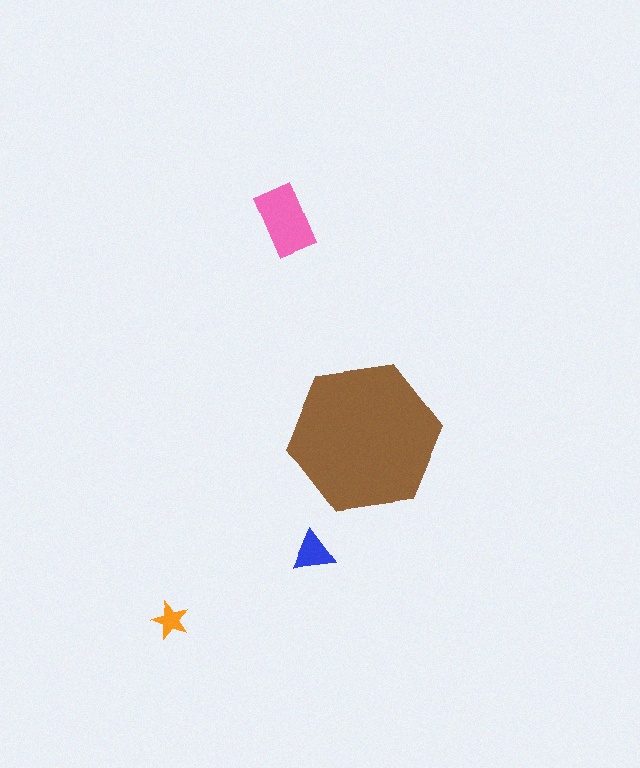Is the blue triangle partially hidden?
No, the blue triangle is fully visible.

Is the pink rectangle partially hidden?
No, the pink rectangle is fully visible.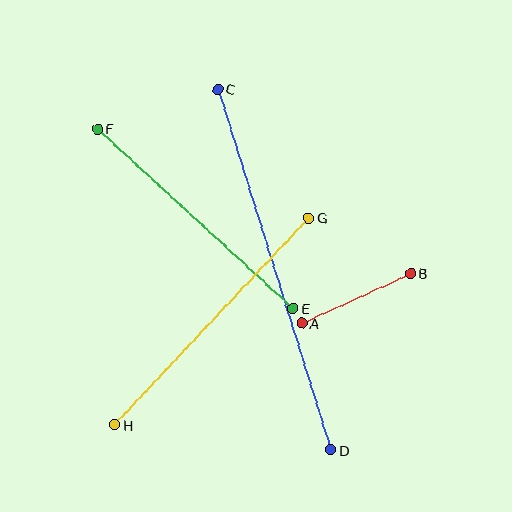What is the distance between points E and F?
The distance is approximately 265 pixels.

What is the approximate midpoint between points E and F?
The midpoint is at approximately (195, 219) pixels.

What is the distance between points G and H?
The distance is approximately 284 pixels.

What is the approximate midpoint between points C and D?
The midpoint is at approximately (274, 270) pixels.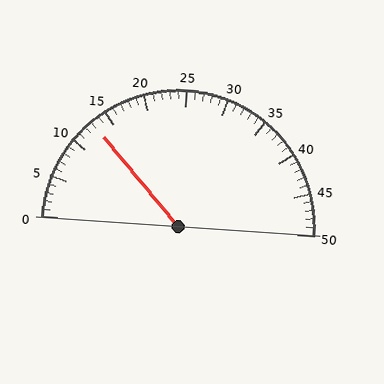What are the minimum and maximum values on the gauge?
The gauge ranges from 0 to 50.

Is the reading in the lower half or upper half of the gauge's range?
The reading is in the lower half of the range (0 to 50).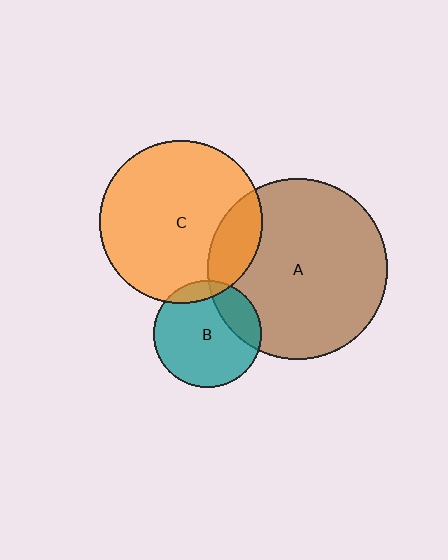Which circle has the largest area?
Circle A (brown).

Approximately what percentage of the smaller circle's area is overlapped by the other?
Approximately 10%.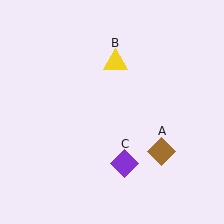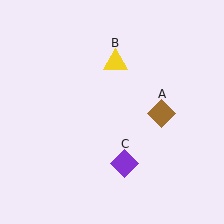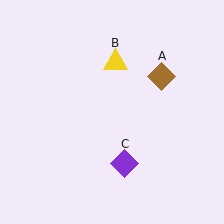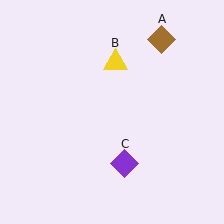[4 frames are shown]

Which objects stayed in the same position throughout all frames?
Yellow triangle (object B) and purple diamond (object C) remained stationary.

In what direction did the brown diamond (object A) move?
The brown diamond (object A) moved up.